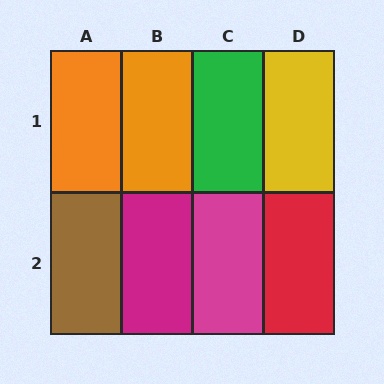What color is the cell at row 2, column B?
Magenta.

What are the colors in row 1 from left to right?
Orange, orange, green, yellow.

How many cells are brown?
1 cell is brown.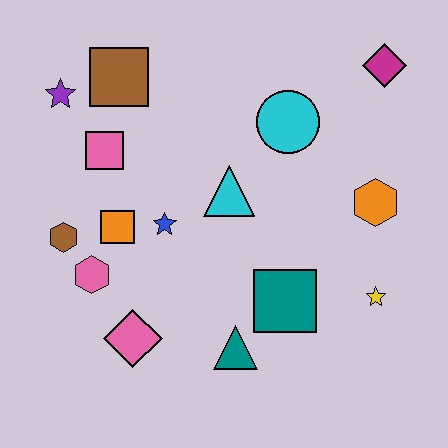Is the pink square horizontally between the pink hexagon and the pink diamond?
Yes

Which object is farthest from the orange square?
The magenta diamond is farthest from the orange square.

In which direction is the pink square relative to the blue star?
The pink square is above the blue star.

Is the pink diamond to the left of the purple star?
No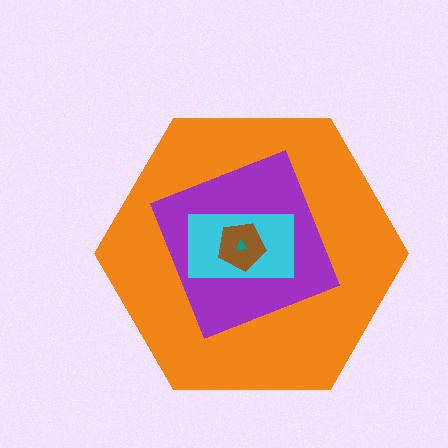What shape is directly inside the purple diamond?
The cyan rectangle.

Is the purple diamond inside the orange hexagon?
Yes.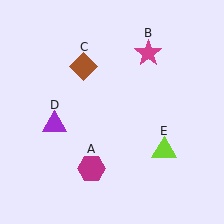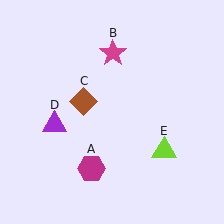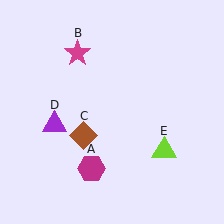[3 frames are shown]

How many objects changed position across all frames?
2 objects changed position: magenta star (object B), brown diamond (object C).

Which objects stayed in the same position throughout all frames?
Magenta hexagon (object A) and purple triangle (object D) and lime triangle (object E) remained stationary.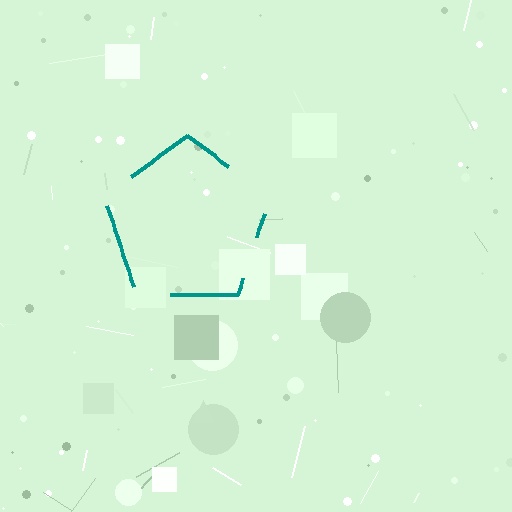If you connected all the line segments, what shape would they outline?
They would outline a pentagon.